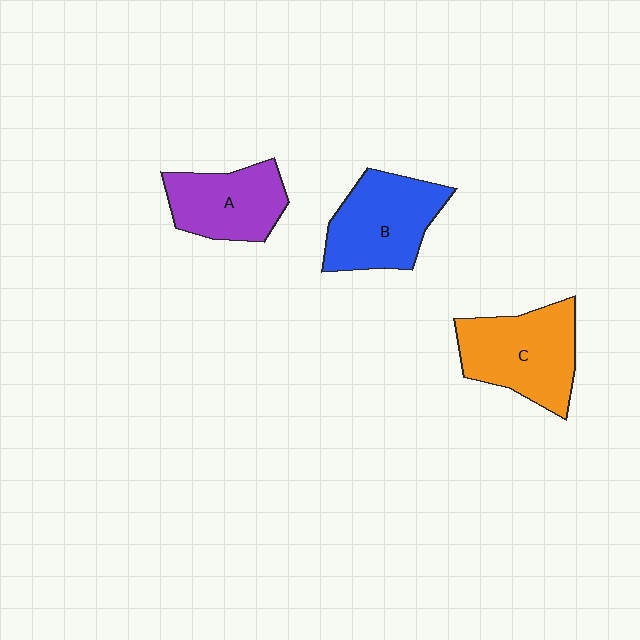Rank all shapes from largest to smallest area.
From largest to smallest: C (orange), B (blue), A (purple).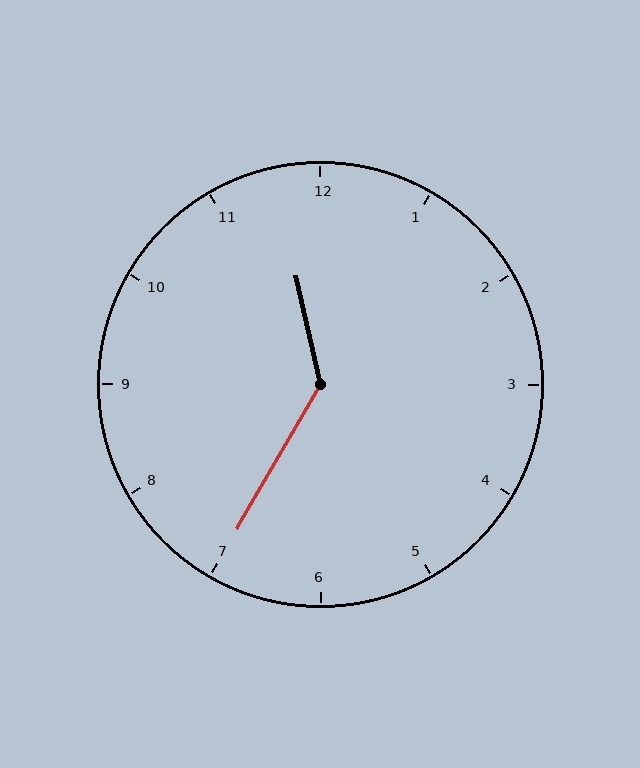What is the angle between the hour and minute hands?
Approximately 138 degrees.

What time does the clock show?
11:35.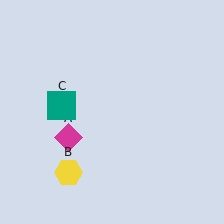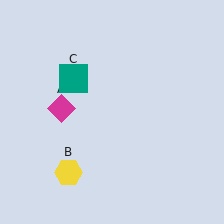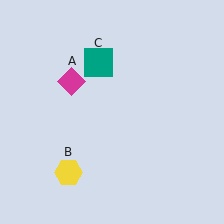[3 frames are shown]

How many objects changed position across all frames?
2 objects changed position: magenta diamond (object A), teal square (object C).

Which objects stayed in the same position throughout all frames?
Yellow hexagon (object B) remained stationary.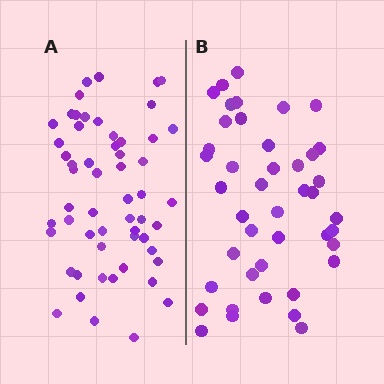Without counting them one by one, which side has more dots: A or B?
Region A (the left region) has more dots.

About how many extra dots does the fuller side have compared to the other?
Region A has approximately 15 more dots than region B.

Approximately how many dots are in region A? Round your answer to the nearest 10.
About 60 dots. (The exact count is 56, which rounds to 60.)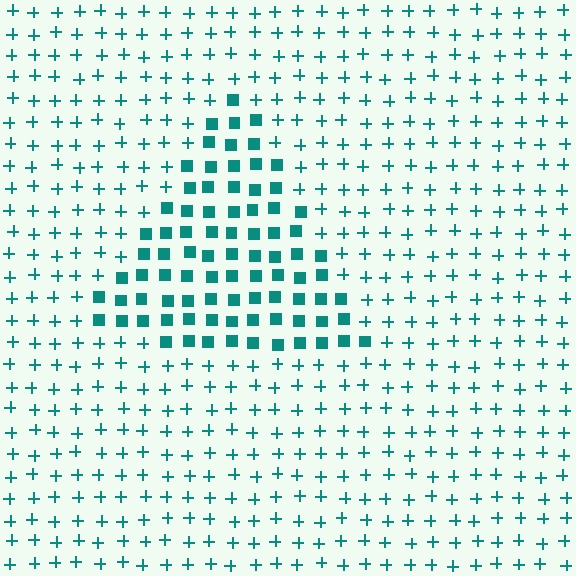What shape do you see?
I see a triangle.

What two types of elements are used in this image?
The image uses squares inside the triangle region and plus signs outside it.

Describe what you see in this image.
The image is filled with small teal elements arranged in a uniform grid. A triangle-shaped region contains squares, while the surrounding area contains plus signs. The boundary is defined purely by the change in element shape.